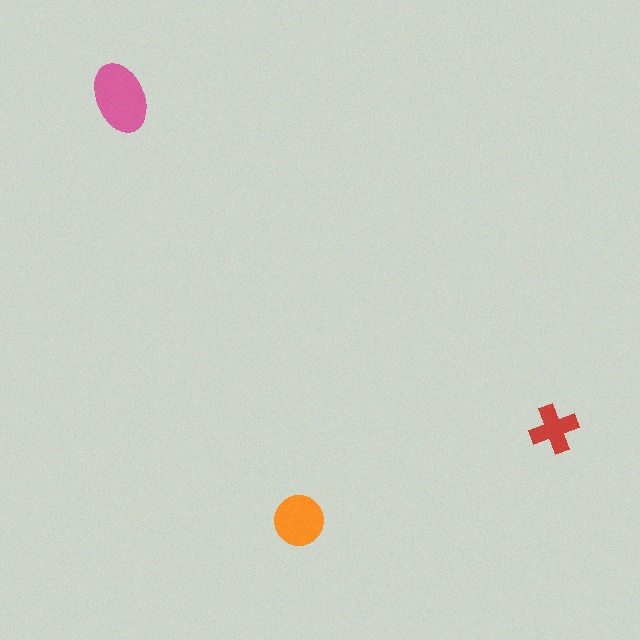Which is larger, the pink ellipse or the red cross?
The pink ellipse.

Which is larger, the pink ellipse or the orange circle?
The pink ellipse.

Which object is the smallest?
The red cross.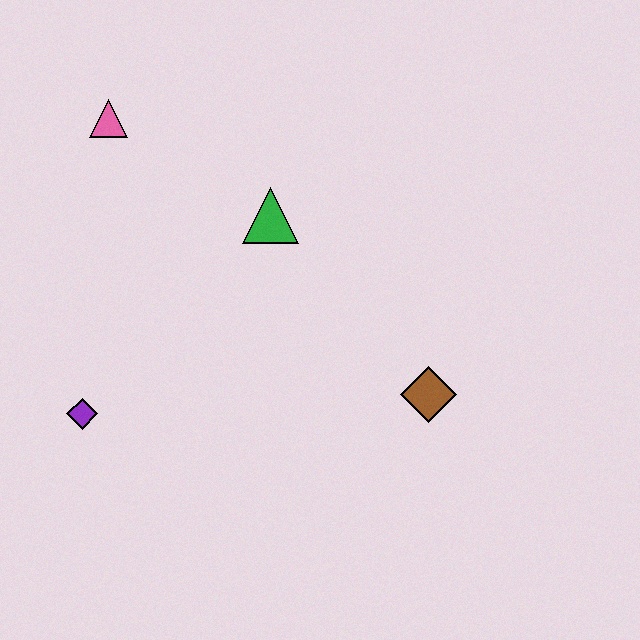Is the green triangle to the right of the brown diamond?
No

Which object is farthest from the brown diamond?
The pink triangle is farthest from the brown diamond.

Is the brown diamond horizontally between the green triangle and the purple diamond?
No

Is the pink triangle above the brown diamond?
Yes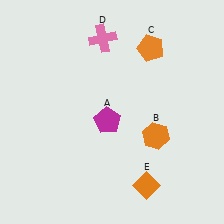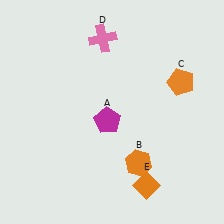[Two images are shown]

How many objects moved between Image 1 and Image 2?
2 objects moved between the two images.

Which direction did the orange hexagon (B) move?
The orange hexagon (B) moved down.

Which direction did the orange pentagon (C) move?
The orange pentagon (C) moved down.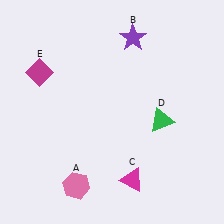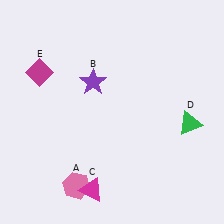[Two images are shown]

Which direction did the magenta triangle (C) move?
The magenta triangle (C) moved left.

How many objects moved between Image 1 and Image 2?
3 objects moved between the two images.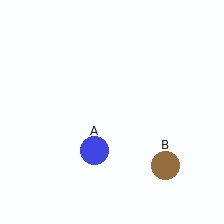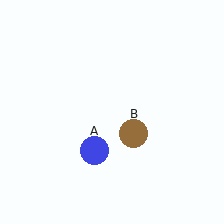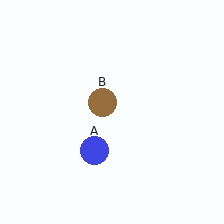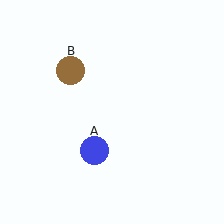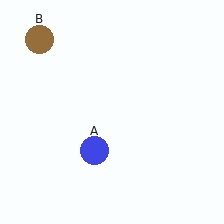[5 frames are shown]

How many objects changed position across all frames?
1 object changed position: brown circle (object B).